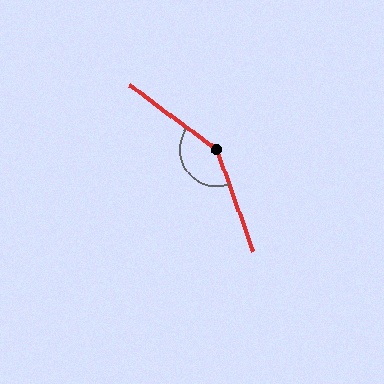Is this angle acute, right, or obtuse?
It is obtuse.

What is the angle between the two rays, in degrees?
Approximately 146 degrees.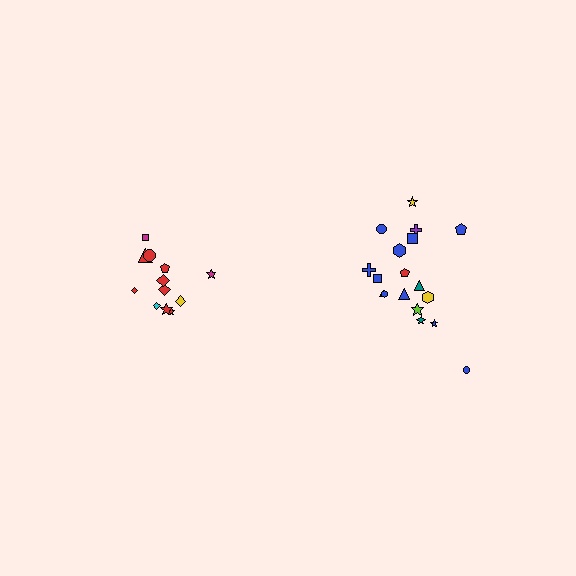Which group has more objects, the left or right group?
The right group.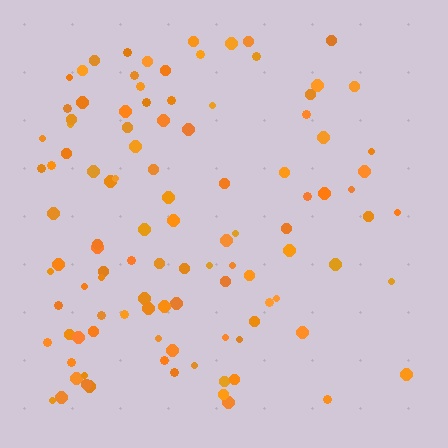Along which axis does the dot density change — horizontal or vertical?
Horizontal.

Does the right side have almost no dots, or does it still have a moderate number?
Still a moderate number, just noticeably fewer than the left.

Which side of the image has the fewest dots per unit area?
The right.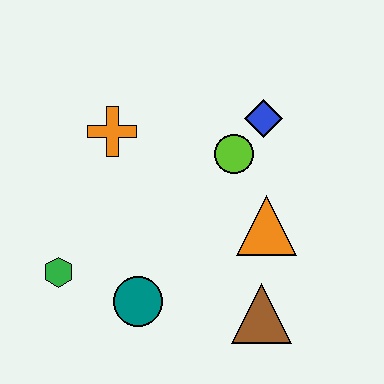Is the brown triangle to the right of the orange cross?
Yes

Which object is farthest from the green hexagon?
The blue diamond is farthest from the green hexagon.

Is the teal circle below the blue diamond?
Yes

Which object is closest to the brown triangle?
The orange triangle is closest to the brown triangle.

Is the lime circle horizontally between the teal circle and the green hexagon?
No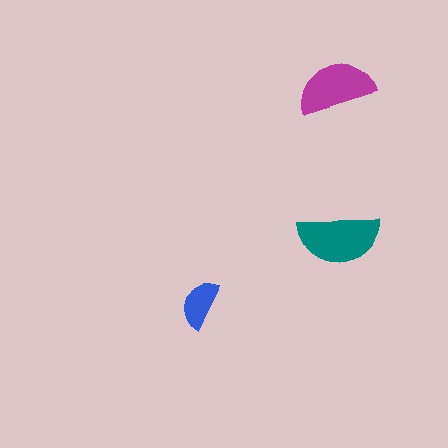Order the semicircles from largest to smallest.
the teal one, the magenta one, the blue one.